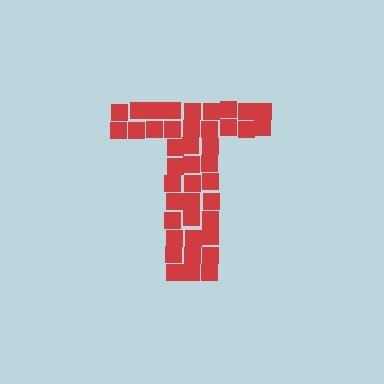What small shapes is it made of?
It is made of small squares.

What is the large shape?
The large shape is the letter T.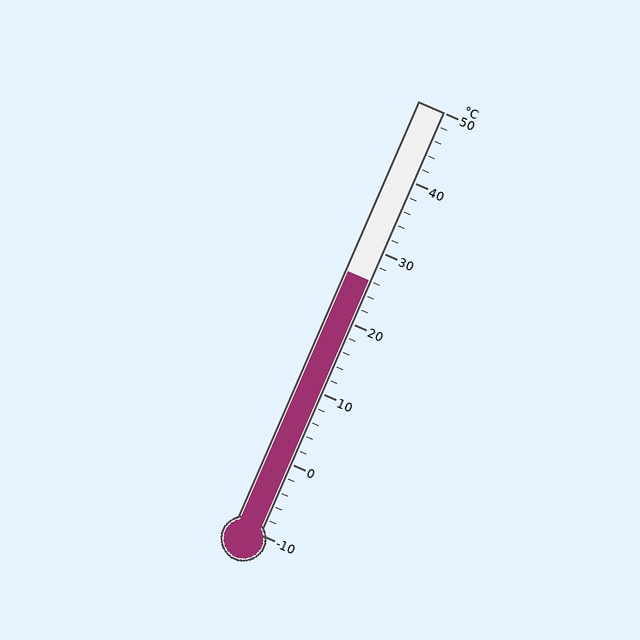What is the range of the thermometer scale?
The thermometer scale ranges from -10°C to 50°C.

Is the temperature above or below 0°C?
The temperature is above 0°C.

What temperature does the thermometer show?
The thermometer shows approximately 26°C.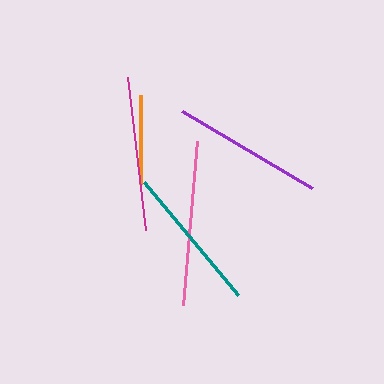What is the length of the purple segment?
The purple segment is approximately 151 pixels long.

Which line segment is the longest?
The pink line is the longest at approximately 164 pixels.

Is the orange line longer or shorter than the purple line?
The purple line is longer than the orange line.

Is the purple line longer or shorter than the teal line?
The purple line is longer than the teal line.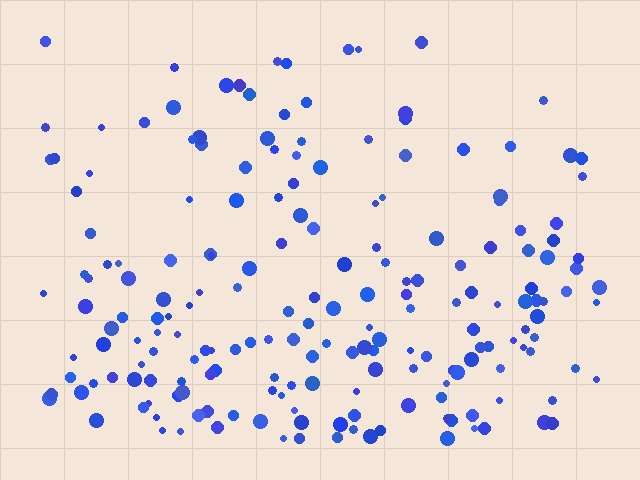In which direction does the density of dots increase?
From top to bottom, with the bottom side densest.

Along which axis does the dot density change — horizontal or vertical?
Vertical.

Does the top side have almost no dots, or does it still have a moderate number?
Still a moderate number, just noticeably fewer than the bottom.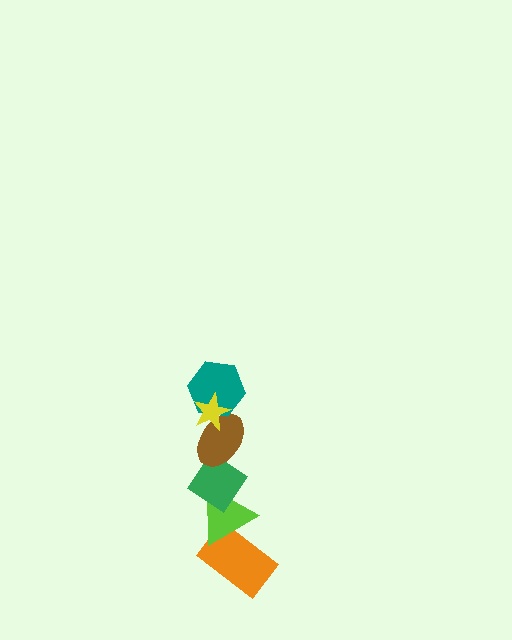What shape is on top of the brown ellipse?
The teal hexagon is on top of the brown ellipse.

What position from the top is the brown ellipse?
The brown ellipse is 3rd from the top.